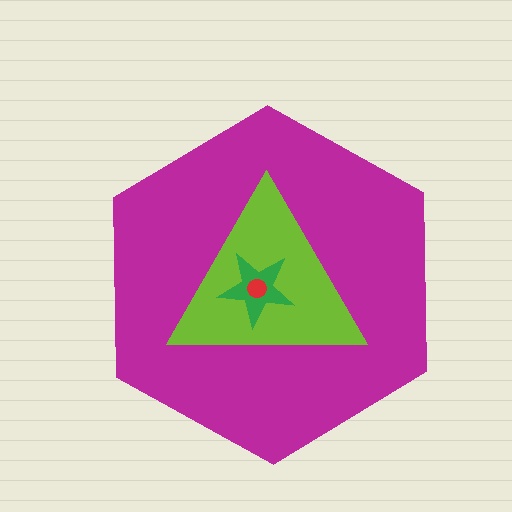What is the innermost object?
The red circle.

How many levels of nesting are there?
4.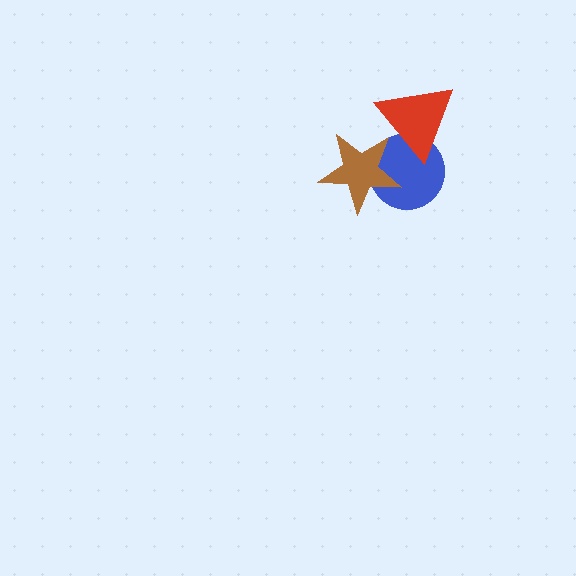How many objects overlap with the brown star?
2 objects overlap with the brown star.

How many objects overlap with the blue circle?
2 objects overlap with the blue circle.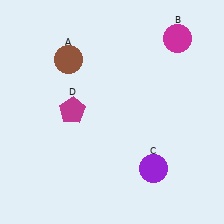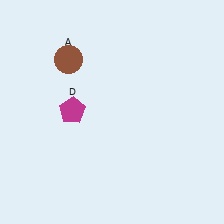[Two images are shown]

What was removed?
The magenta circle (B), the purple circle (C) were removed in Image 2.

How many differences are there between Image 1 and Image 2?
There are 2 differences between the two images.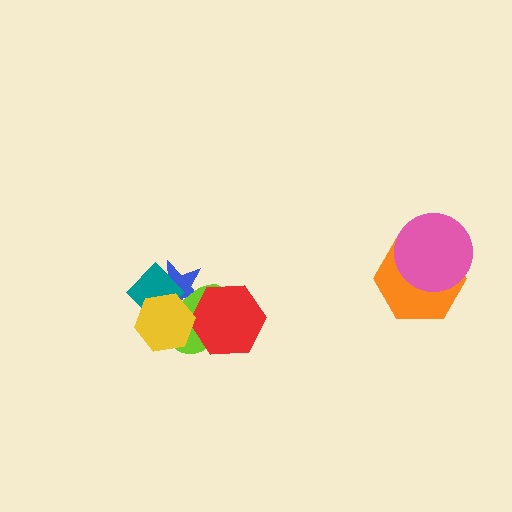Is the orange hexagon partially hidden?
Yes, it is partially covered by another shape.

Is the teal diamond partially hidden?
Yes, it is partially covered by another shape.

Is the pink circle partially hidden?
No, no other shape covers it.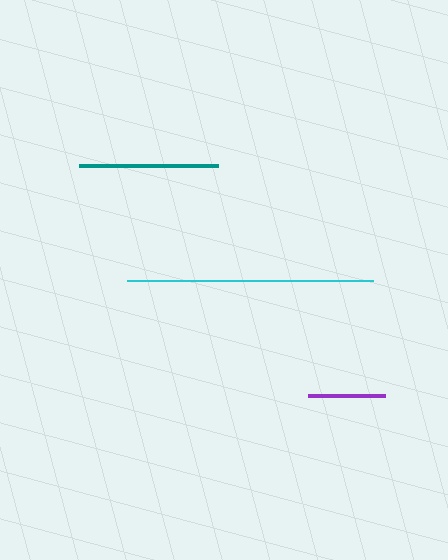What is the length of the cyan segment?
The cyan segment is approximately 245 pixels long.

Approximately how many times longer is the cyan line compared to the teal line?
The cyan line is approximately 1.8 times the length of the teal line.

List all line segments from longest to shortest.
From longest to shortest: cyan, teal, purple.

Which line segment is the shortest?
The purple line is the shortest at approximately 77 pixels.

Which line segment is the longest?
The cyan line is the longest at approximately 245 pixels.